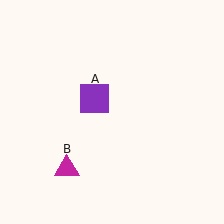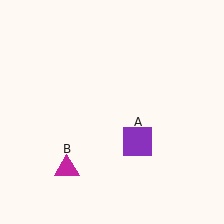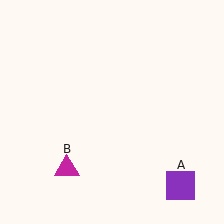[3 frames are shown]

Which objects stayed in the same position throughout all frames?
Magenta triangle (object B) remained stationary.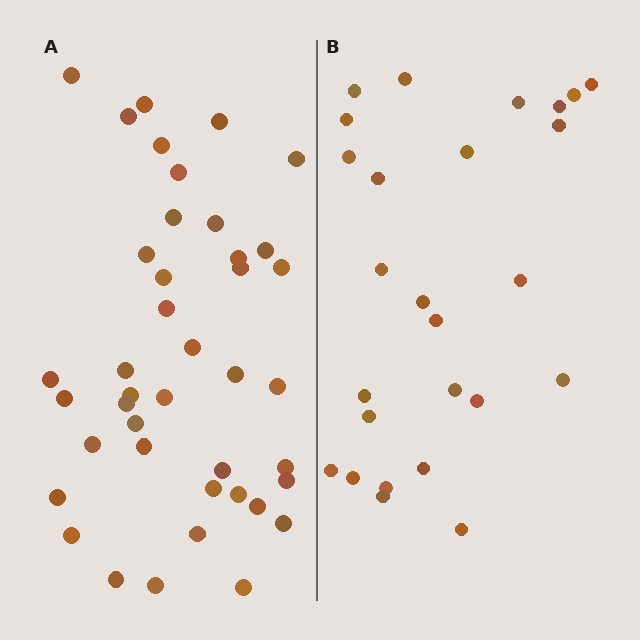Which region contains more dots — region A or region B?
Region A (the left region) has more dots.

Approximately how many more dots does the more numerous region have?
Region A has approximately 15 more dots than region B.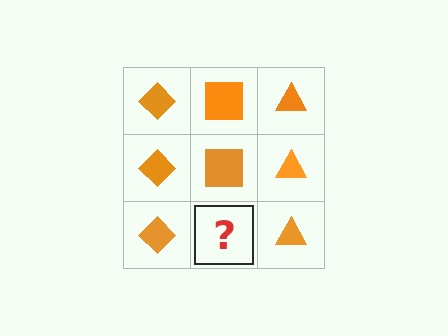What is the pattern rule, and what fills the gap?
The rule is that each column has a consistent shape. The gap should be filled with an orange square.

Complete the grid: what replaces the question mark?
The question mark should be replaced with an orange square.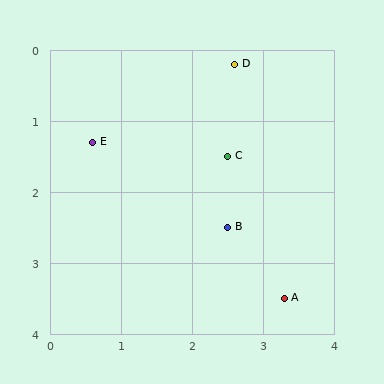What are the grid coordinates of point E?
Point E is at approximately (0.6, 1.3).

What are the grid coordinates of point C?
Point C is at approximately (2.5, 1.5).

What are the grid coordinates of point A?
Point A is at approximately (3.3, 3.5).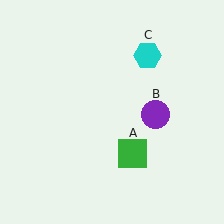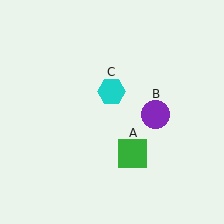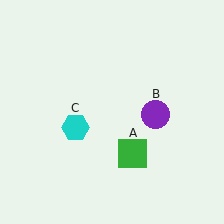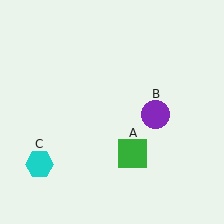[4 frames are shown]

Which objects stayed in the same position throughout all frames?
Green square (object A) and purple circle (object B) remained stationary.